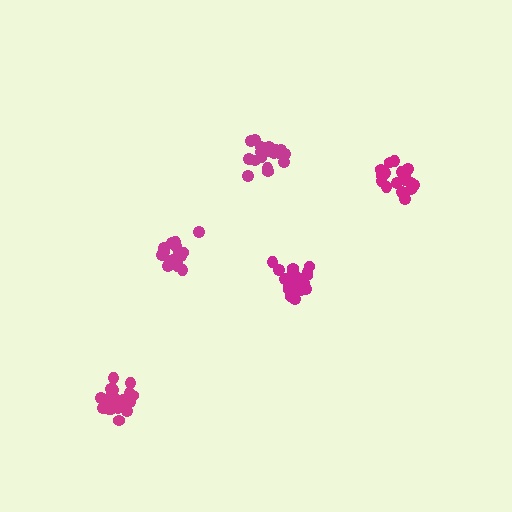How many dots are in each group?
Group 1: 21 dots, Group 2: 21 dots, Group 3: 20 dots, Group 4: 19 dots, Group 5: 16 dots (97 total).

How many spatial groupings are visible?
There are 5 spatial groupings.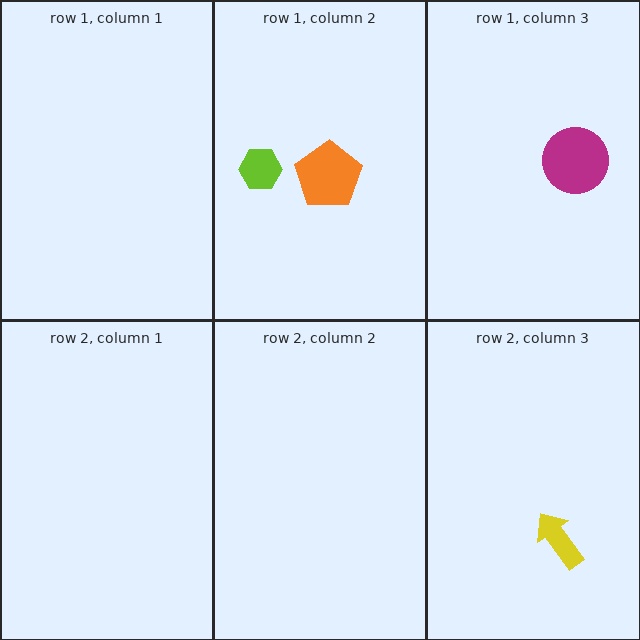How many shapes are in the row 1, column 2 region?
2.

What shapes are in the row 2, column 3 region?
The yellow arrow.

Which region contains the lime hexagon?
The row 1, column 2 region.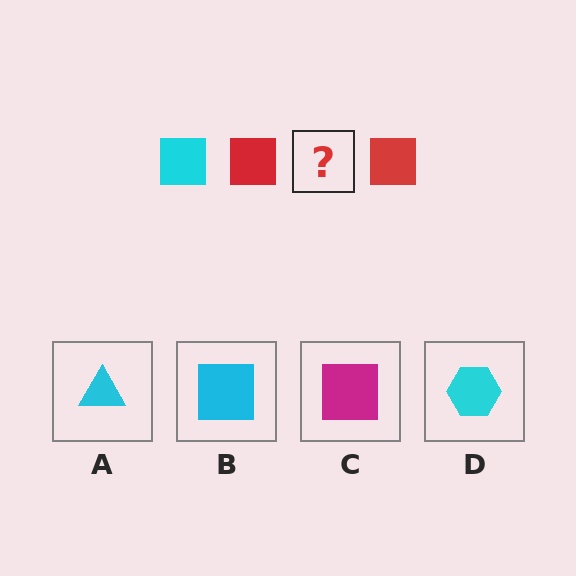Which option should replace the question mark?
Option B.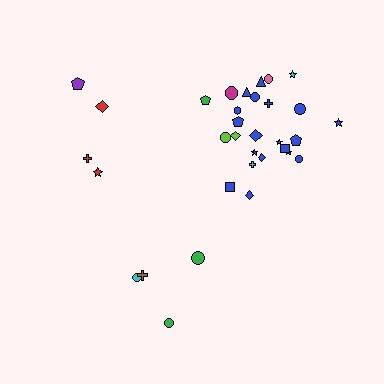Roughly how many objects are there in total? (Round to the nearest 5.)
Roughly 35 objects in total.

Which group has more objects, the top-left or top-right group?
The top-right group.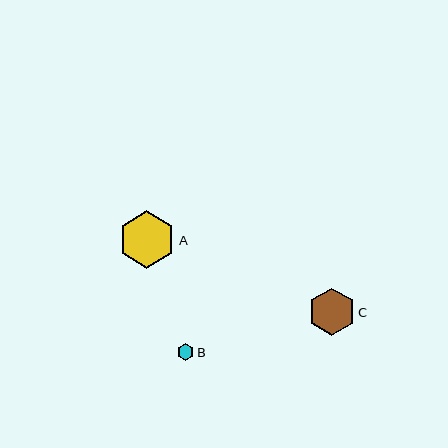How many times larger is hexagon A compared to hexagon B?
Hexagon A is approximately 3.4 times the size of hexagon B.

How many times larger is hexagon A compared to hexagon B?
Hexagon A is approximately 3.4 times the size of hexagon B.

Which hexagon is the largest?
Hexagon A is the largest with a size of approximately 58 pixels.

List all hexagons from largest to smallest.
From largest to smallest: A, C, B.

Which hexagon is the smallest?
Hexagon B is the smallest with a size of approximately 17 pixels.